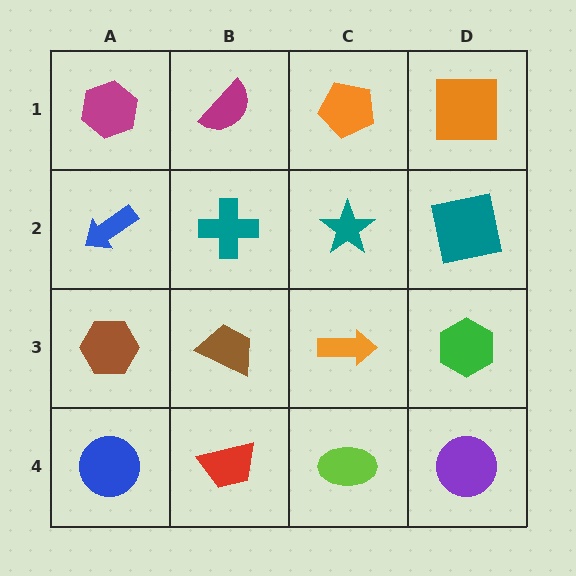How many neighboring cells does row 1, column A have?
2.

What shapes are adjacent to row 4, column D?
A green hexagon (row 3, column D), a lime ellipse (row 4, column C).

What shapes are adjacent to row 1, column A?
A blue arrow (row 2, column A), a magenta semicircle (row 1, column B).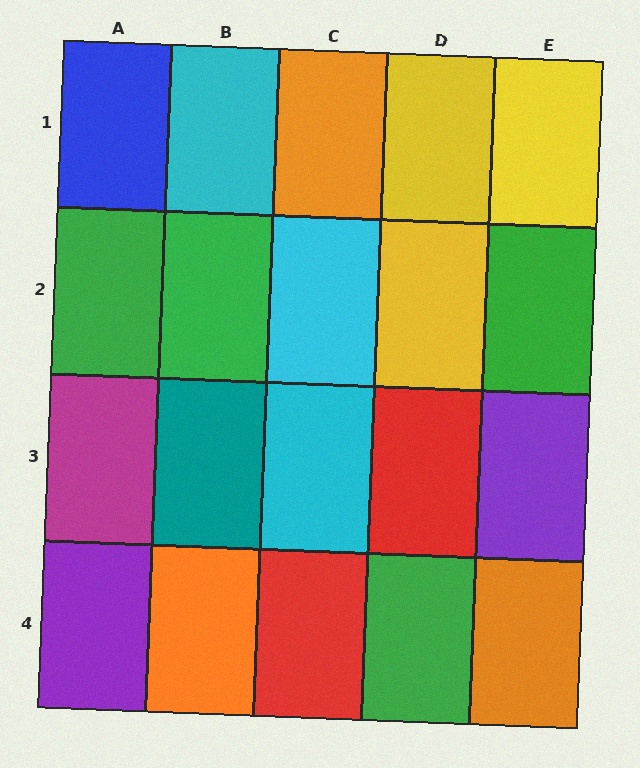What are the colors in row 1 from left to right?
Blue, cyan, orange, yellow, yellow.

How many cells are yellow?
3 cells are yellow.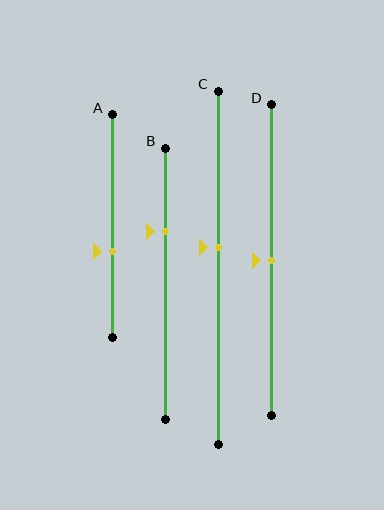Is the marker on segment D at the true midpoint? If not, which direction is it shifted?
Yes, the marker on segment D is at the true midpoint.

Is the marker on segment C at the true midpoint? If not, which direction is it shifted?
No, the marker on segment C is shifted upward by about 6% of the segment length.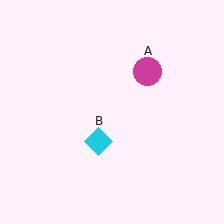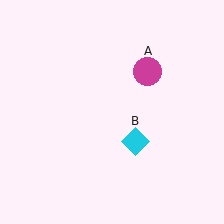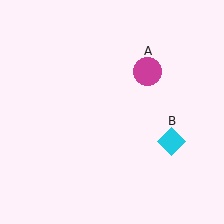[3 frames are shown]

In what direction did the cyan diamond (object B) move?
The cyan diamond (object B) moved right.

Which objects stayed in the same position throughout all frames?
Magenta circle (object A) remained stationary.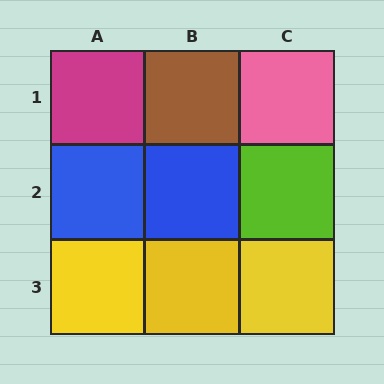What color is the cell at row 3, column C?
Yellow.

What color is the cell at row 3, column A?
Yellow.